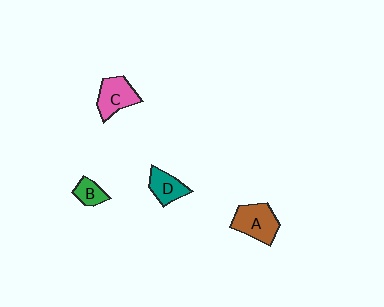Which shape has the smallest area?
Shape B (green).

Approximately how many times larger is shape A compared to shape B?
Approximately 2.2 times.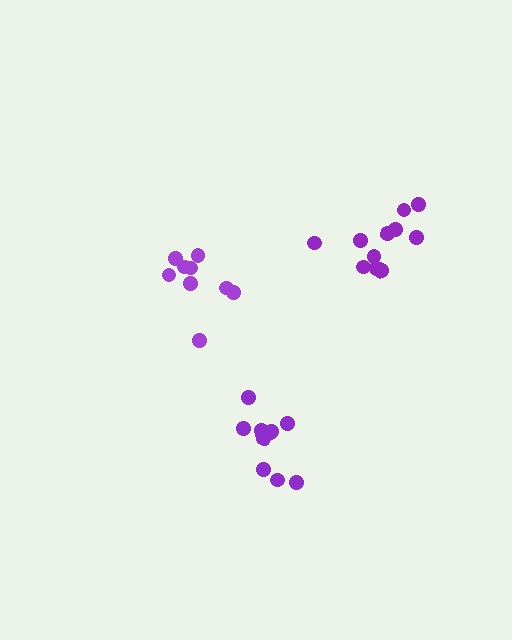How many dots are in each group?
Group 1: 9 dots, Group 2: 11 dots, Group 3: 11 dots (31 total).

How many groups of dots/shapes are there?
There are 3 groups.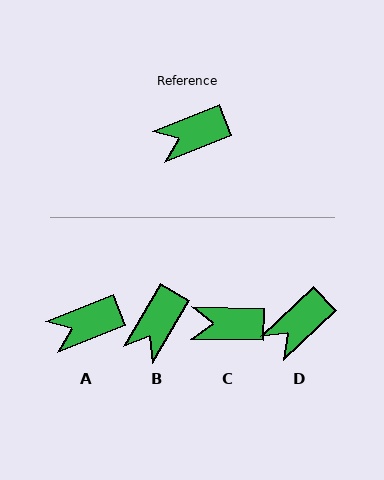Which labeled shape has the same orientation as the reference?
A.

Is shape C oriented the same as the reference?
No, it is off by about 23 degrees.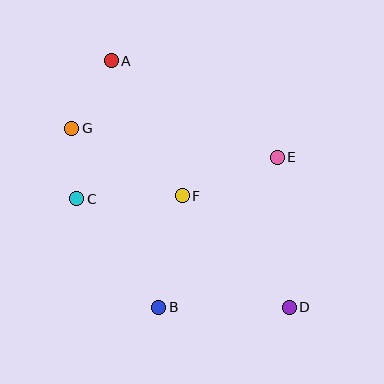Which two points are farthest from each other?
Points A and D are farthest from each other.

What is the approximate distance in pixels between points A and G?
The distance between A and G is approximately 78 pixels.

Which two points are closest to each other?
Points C and G are closest to each other.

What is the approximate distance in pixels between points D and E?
The distance between D and E is approximately 150 pixels.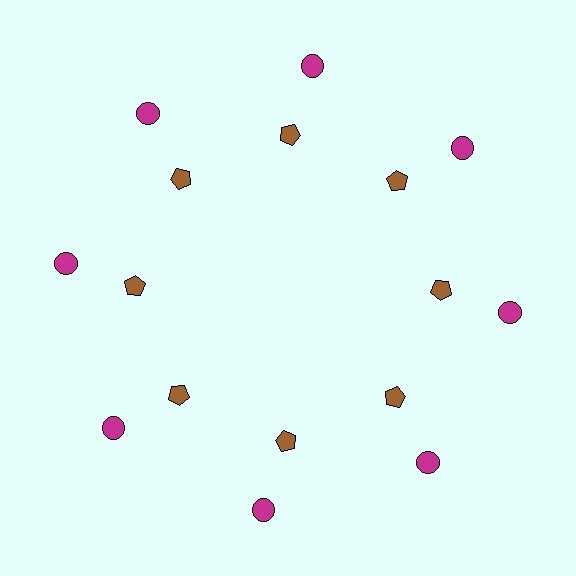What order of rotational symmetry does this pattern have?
This pattern has 8-fold rotational symmetry.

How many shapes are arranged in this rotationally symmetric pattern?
There are 16 shapes, arranged in 8 groups of 2.